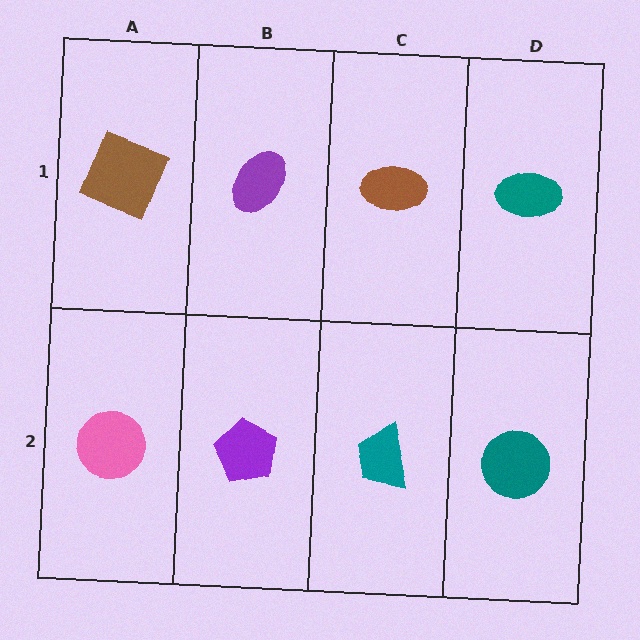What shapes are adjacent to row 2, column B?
A purple ellipse (row 1, column B), a pink circle (row 2, column A), a teal trapezoid (row 2, column C).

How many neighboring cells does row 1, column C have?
3.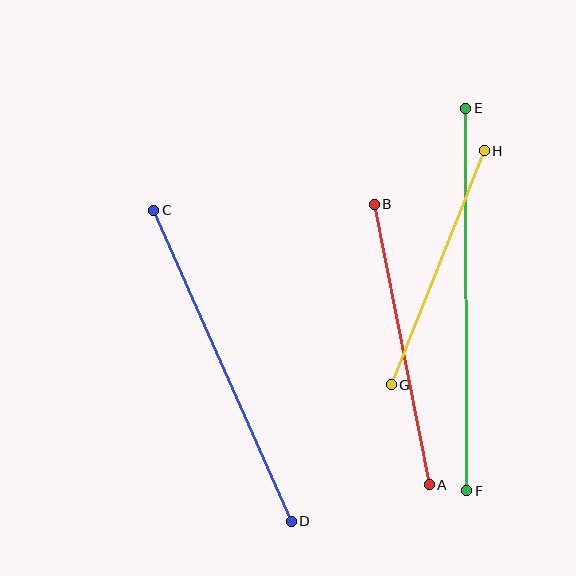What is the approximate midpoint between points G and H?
The midpoint is at approximately (438, 268) pixels.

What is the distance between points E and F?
The distance is approximately 383 pixels.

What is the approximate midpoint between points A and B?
The midpoint is at approximately (402, 344) pixels.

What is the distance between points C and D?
The distance is approximately 340 pixels.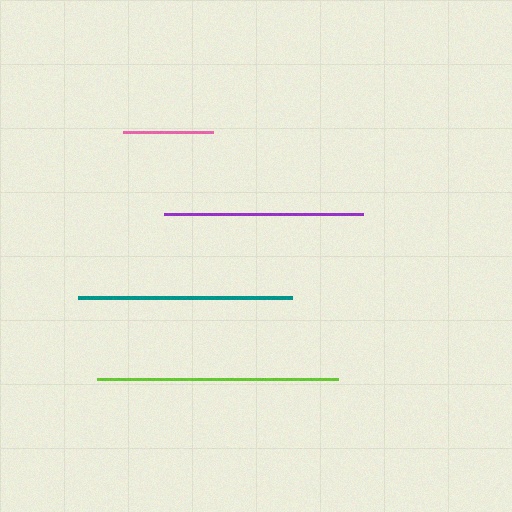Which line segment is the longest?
The lime line is the longest at approximately 241 pixels.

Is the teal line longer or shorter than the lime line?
The lime line is longer than the teal line.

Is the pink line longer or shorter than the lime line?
The lime line is longer than the pink line.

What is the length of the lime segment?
The lime segment is approximately 241 pixels long.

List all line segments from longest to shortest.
From longest to shortest: lime, teal, purple, pink.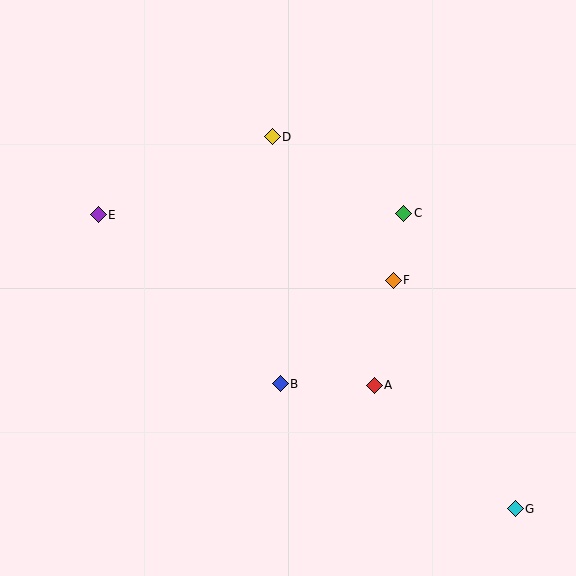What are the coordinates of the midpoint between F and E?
The midpoint between F and E is at (246, 248).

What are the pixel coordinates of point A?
Point A is at (374, 385).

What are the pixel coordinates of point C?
Point C is at (404, 213).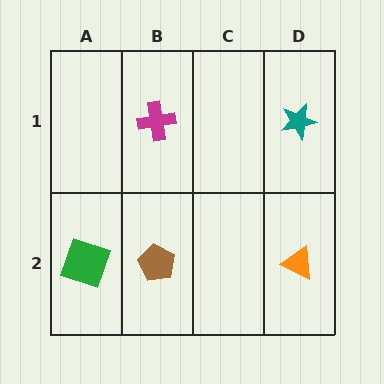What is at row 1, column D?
A teal star.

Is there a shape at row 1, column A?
No, that cell is empty.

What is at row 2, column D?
An orange triangle.